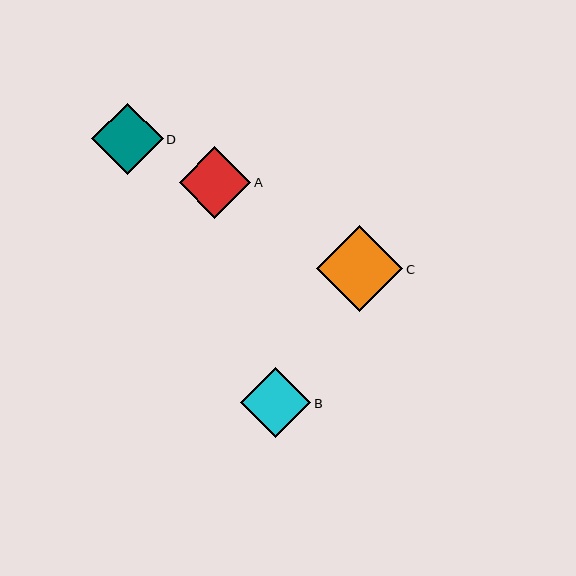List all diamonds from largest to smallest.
From largest to smallest: C, D, A, B.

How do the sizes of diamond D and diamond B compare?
Diamond D and diamond B are approximately the same size.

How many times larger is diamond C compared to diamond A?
Diamond C is approximately 1.2 times the size of diamond A.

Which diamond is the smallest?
Diamond B is the smallest with a size of approximately 70 pixels.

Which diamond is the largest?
Diamond C is the largest with a size of approximately 86 pixels.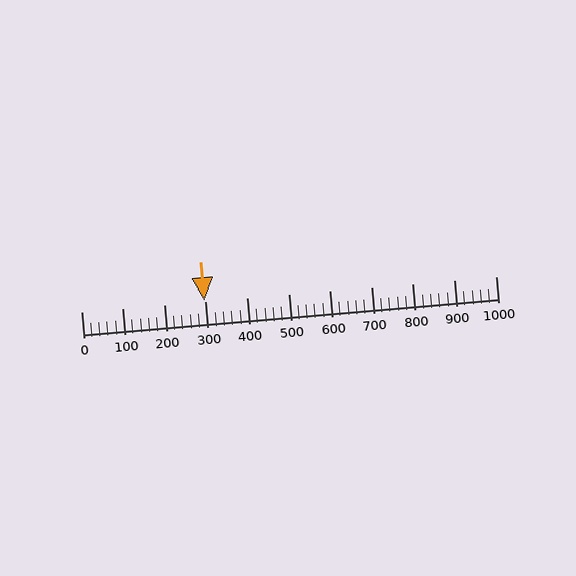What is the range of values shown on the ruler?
The ruler shows values from 0 to 1000.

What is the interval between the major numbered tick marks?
The major tick marks are spaced 100 units apart.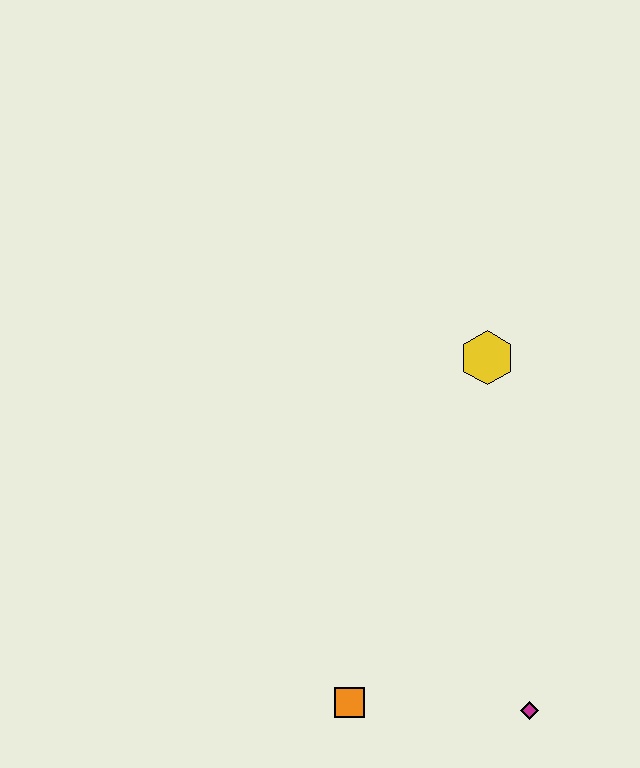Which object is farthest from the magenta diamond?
The yellow hexagon is farthest from the magenta diamond.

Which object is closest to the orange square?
The magenta diamond is closest to the orange square.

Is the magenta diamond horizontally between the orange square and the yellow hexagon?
No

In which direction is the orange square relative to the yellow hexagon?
The orange square is below the yellow hexagon.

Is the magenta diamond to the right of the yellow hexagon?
Yes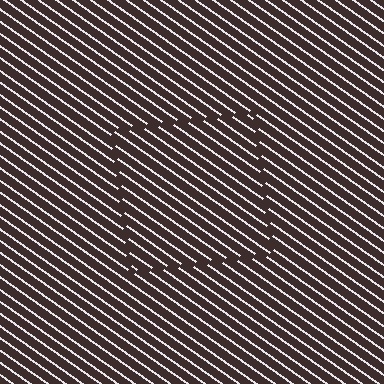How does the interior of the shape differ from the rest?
The interior of the shape contains the same grating, shifted by half a period — the contour is defined by the phase discontinuity where line-ends from the inner and outer gratings abut.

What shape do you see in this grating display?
An illusory square. The interior of the shape contains the same grating, shifted by half a period — the contour is defined by the phase discontinuity where line-ends from the inner and outer gratings abut.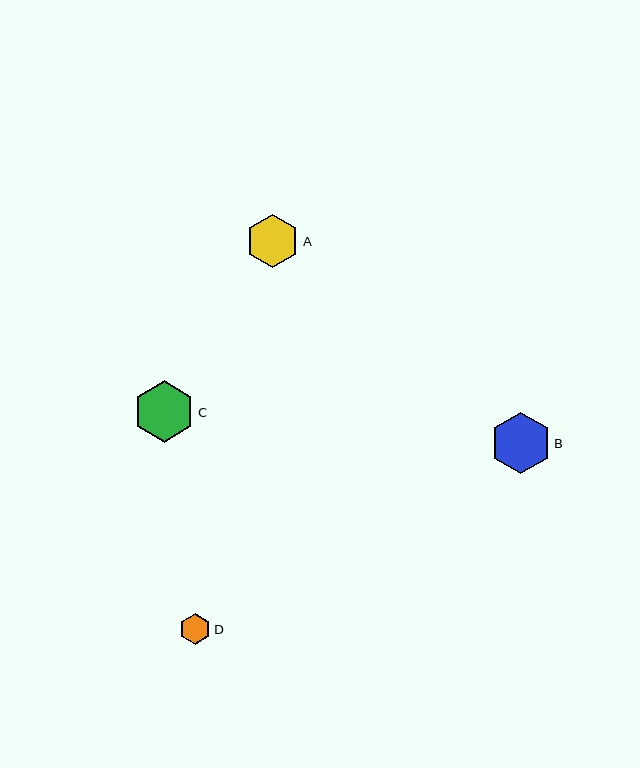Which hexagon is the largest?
Hexagon C is the largest with a size of approximately 62 pixels.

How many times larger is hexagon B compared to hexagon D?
Hexagon B is approximately 1.9 times the size of hexagon D.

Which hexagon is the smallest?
Hexagon D is the smallest with a size of approximately 31 pixels.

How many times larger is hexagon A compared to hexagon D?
Hexagon A is approximately 1.7 times the size of hexagon D.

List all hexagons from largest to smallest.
From largest to smallest: C, B, A, D.